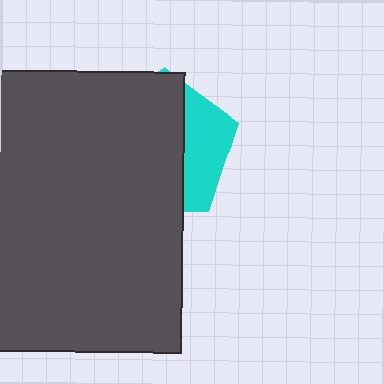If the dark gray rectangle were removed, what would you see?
You would see the complete cyan pentagon.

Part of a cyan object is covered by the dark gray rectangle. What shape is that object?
It is a pentagon.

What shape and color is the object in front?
The object in front is a dark gray rectangle.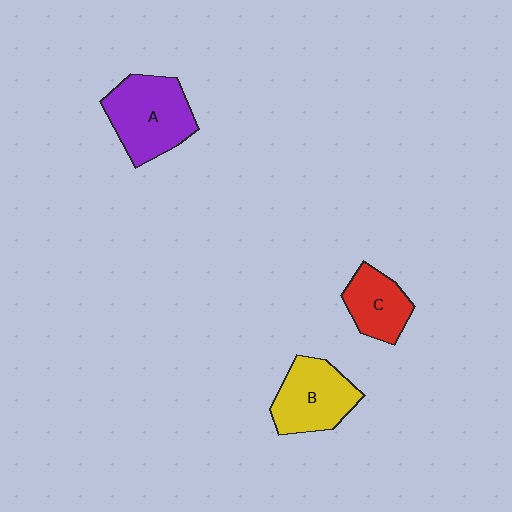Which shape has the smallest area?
Shape C (red).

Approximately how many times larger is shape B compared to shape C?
Approximately 1.3 times.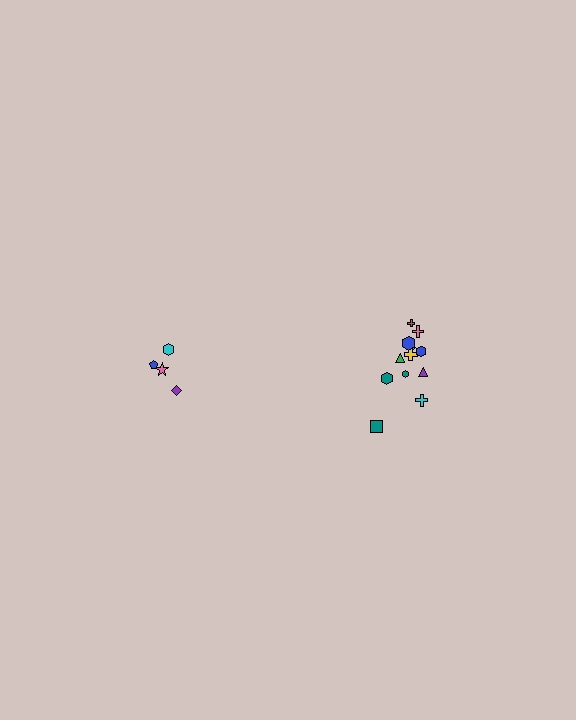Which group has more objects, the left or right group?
The right group.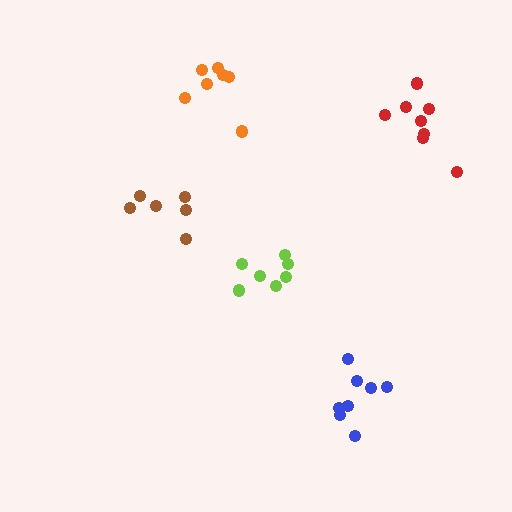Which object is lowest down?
The blue cluster is bottommost.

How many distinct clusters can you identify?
There are 5 distinct clusters.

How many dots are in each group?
Group 1: 7 dots, Group 2: 6 dots, Group 3: 7 dots, Group 4: 8 dots, Group 5: 8 dots (36 total).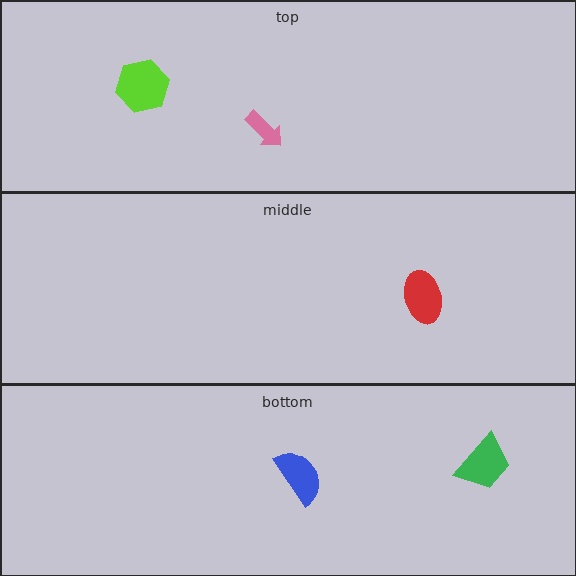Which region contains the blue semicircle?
The bottom region.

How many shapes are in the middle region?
1.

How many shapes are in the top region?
2.